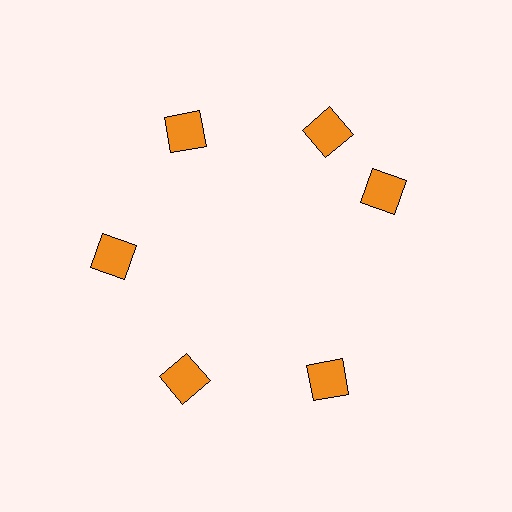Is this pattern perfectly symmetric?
No. The 6 orange squares are arranged in a ring, but one element near the 3 o'clock position is rotated out of alignment along the ring, breaking the 6-fold rotational symmetry.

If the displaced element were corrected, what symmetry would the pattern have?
It would have 6-fold rotational symmetry — the pattern would map onto itself every 60 degrees.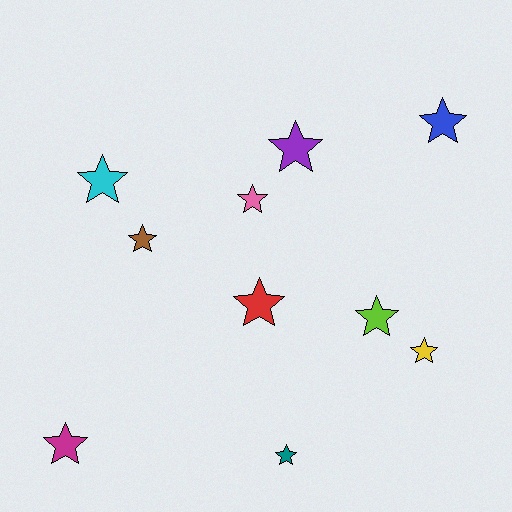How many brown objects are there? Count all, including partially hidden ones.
There is 1 brown object.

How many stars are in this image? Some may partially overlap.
There are 10 stars.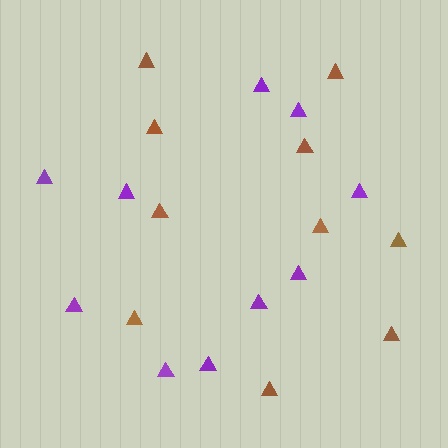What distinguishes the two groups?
There are 2 groups: one group of brown triangles (10) and one group of purple triangles (10).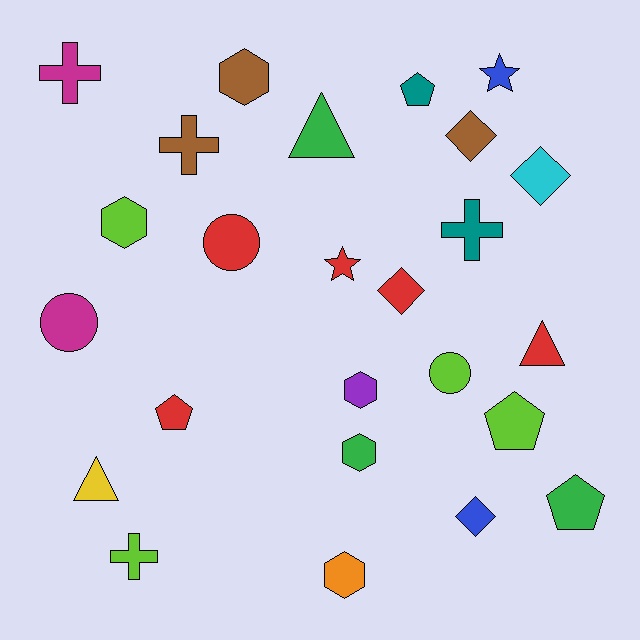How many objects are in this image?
There are 25 objects.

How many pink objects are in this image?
There are no pink objects.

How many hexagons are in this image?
There are 5 hexagons.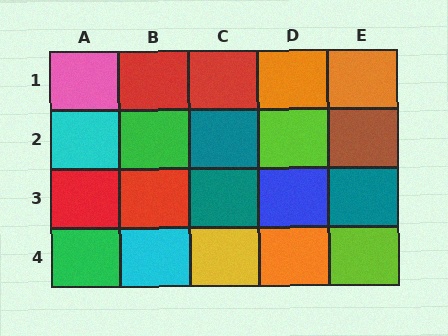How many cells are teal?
3 cells are teal.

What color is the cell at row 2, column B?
Green.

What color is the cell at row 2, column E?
Brown.